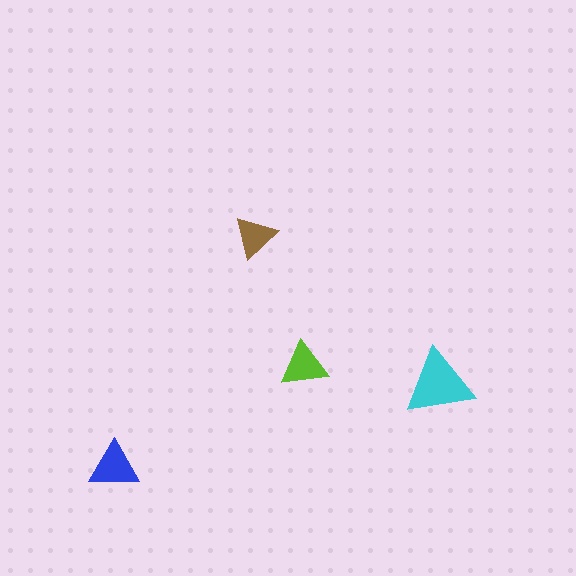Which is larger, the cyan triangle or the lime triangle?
The cyan one.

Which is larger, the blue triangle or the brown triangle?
The blue one.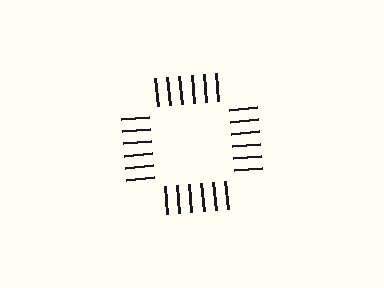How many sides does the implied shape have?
4 sides — the line-ends trace a square.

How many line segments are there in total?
24 — 6 along each of the 4 edges.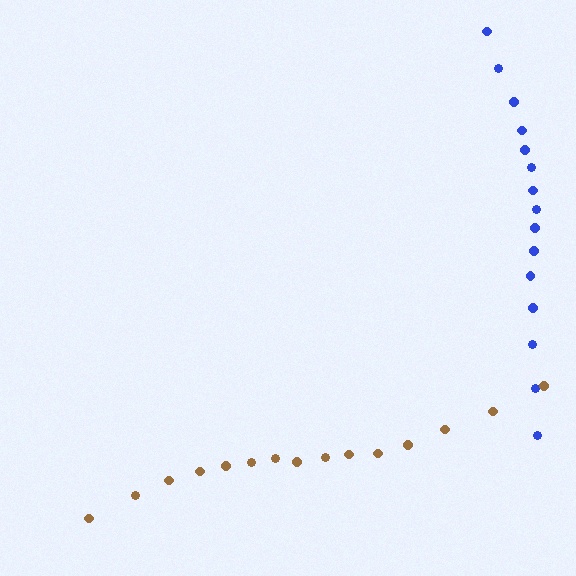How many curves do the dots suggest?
There are 2 distinct paths.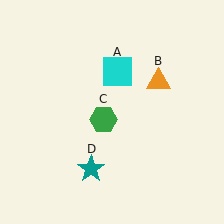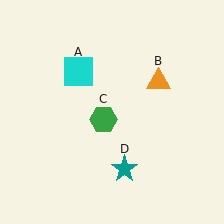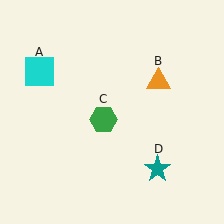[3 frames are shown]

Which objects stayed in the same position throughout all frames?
Orange triangle (object B) and green hexagon (object C) remained stationary.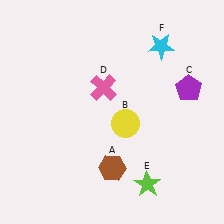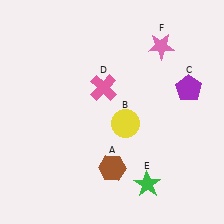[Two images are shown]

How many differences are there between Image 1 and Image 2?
There are 2 differences between the two images.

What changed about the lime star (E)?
In Image 1, E is lime. In Image 2, it changed to green.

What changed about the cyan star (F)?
In Image 1, F is cyan. In Image 2, it changed to pink.